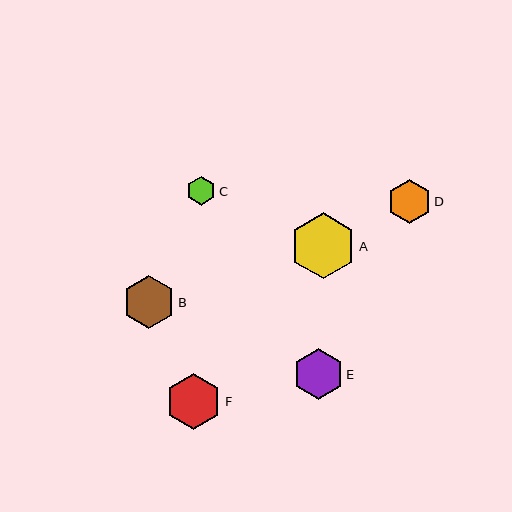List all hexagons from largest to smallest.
From largest to smallest: A, F, B, E, D, C.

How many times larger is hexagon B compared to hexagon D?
Hexagon B is approximately 1.2 times the size of hexagon D.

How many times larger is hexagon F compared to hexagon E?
Hexagon F is approximately 1.1 times the size of hexagon E.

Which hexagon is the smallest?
Hexagon C is the smallest with a size of approximately 29 pixels.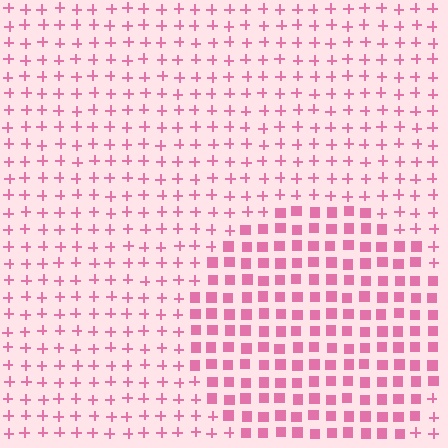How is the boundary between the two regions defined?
The boundary is defined by a change in element shape: squares inside vs. plus signs outside. All elements share the same color and spacing.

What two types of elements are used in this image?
The image uses squares inside the circle region and plus signs outside it.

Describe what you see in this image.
The image is filled with small pink elements arranged in a uniform grid. A circle-shaped region contains squares, while the surrounding area contains plus signs. The boundary is defined purely by the change in element shape.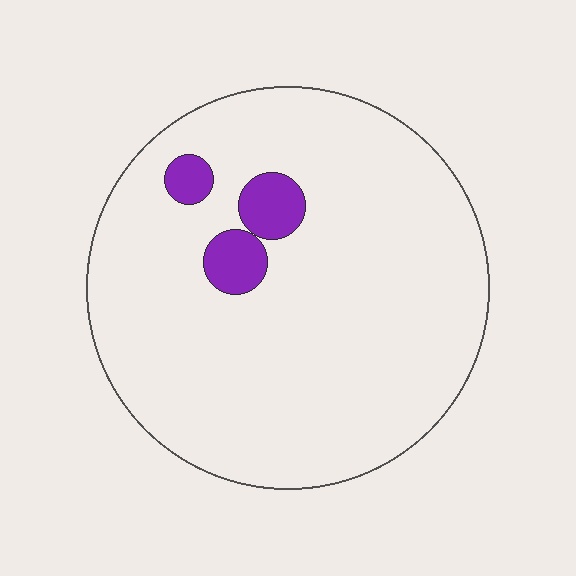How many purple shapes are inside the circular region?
3.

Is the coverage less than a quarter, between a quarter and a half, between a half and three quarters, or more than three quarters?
Less than a quarter.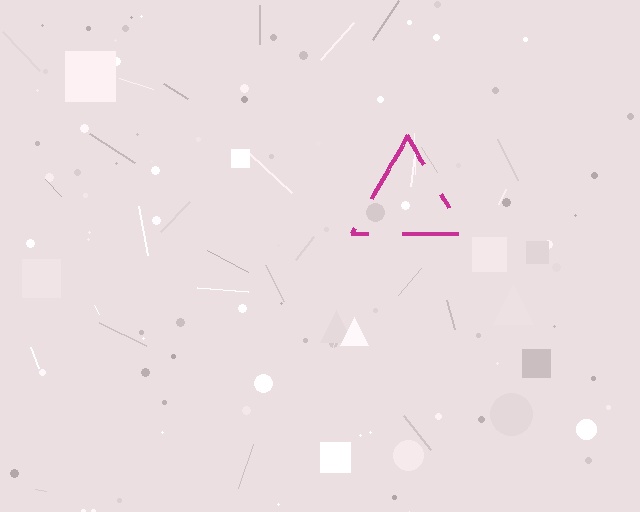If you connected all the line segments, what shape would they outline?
They would outline a triangle.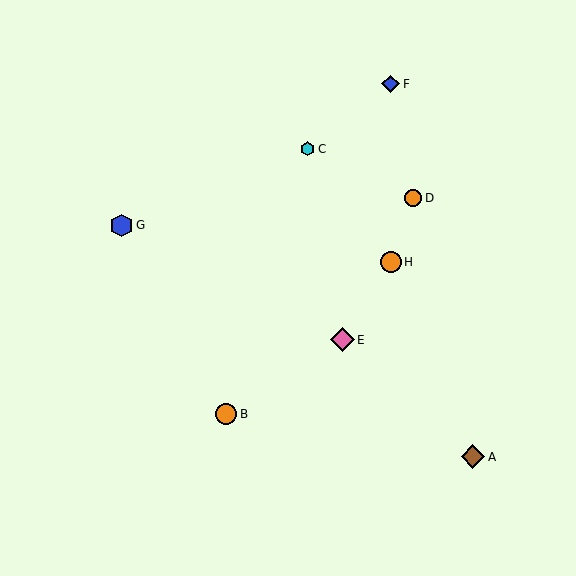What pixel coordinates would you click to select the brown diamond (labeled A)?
Click at (473, 457) to select the brown diamond A.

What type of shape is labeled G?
Shape G is a blue hexagon.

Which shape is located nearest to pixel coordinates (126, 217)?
The blue hexagon (labeled G) at (121, 225) is nearest to that location.